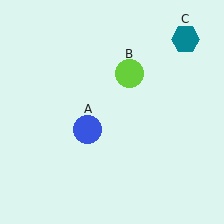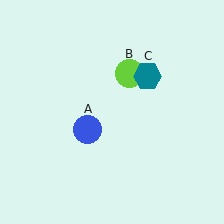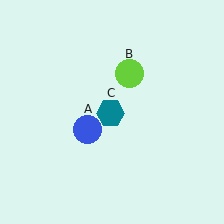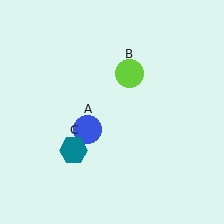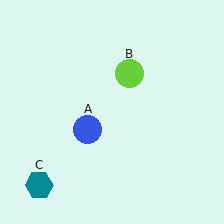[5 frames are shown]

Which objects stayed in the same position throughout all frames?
Blue circle (object A) and lime circle (object B) remained stationary.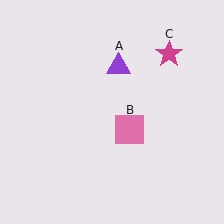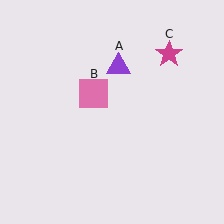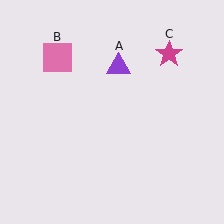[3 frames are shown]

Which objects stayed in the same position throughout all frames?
Purple triangle (object A) and magenta star (object C) remained stationary.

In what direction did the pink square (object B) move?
The pink square (object B) moved up and to the left.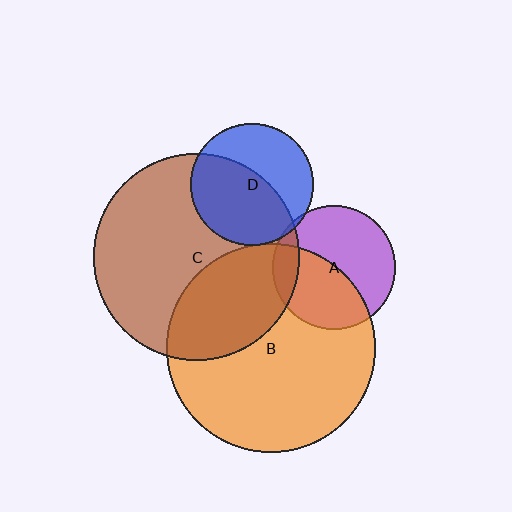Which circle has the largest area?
Circle B (orange).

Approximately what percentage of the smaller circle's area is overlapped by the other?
Approximately 5%.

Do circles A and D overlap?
Yes.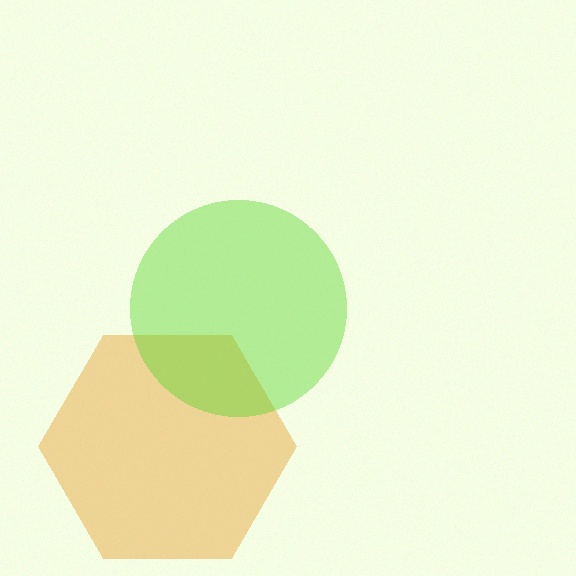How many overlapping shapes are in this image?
There are 2 overlapping shapes in the image.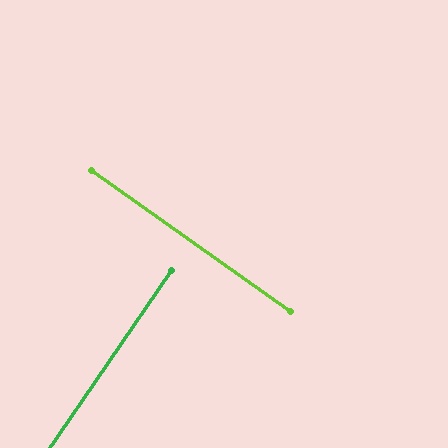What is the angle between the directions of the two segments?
Approximately 89 degrees.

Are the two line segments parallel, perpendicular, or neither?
Perpendicular — they meet at approximately 89°.